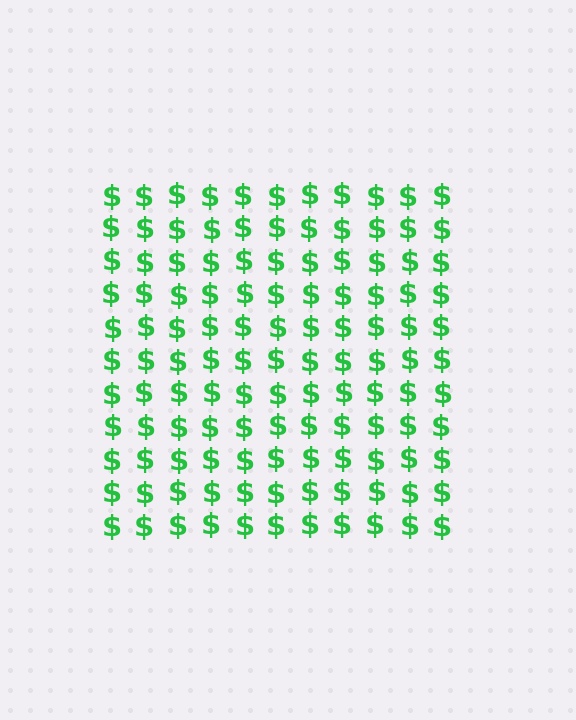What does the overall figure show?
The overall figure shows a square.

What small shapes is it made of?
It is made of small dollar signs.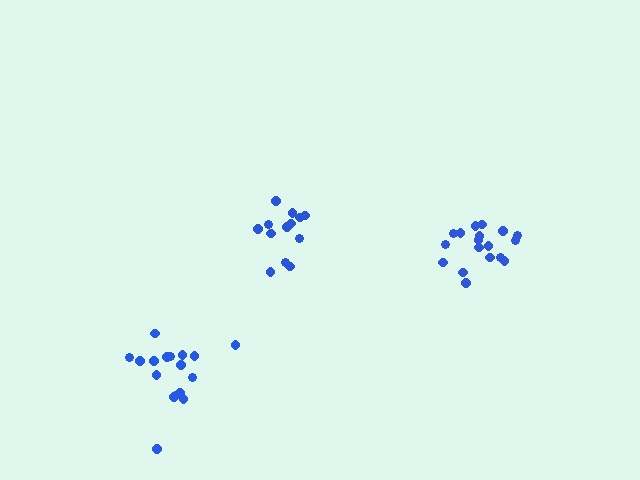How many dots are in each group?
Group 1: 17 dots, Group 2: 13 dots, Group 3: 18 dots (48 total).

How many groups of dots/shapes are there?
There are 3 groups.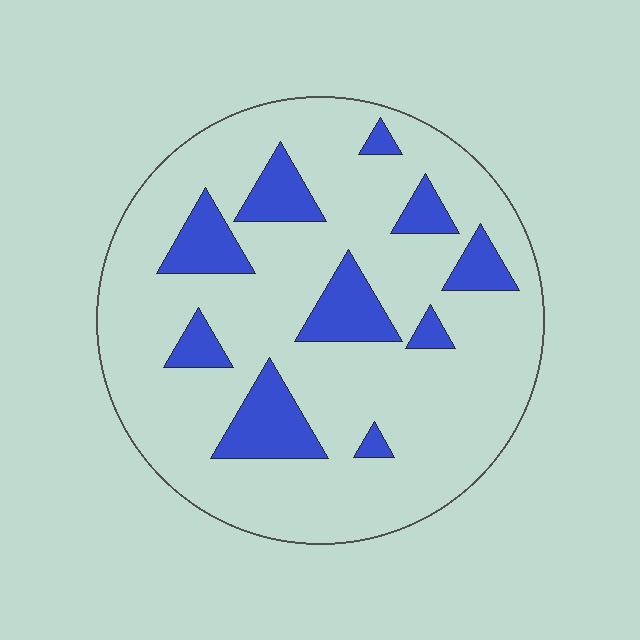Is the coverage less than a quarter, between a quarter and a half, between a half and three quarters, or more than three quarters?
Less than a quarter.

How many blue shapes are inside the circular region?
10.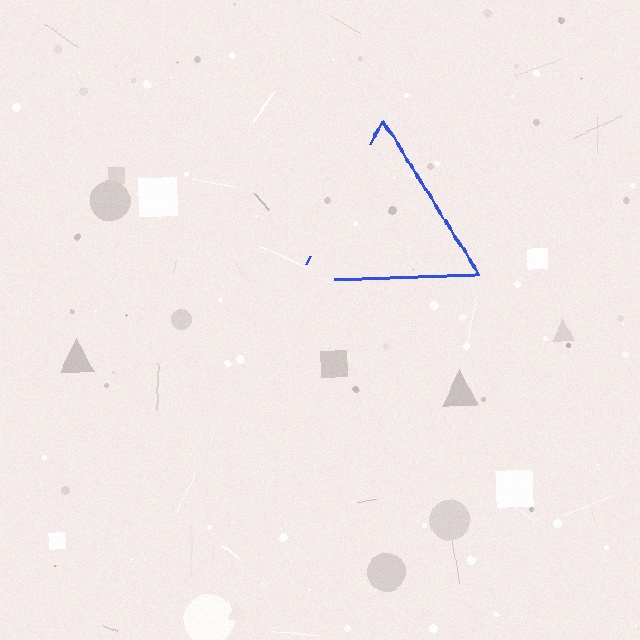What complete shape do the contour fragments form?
The contour fragments form a triangle.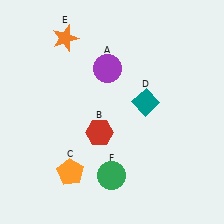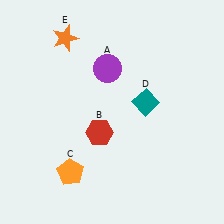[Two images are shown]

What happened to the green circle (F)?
The green circle (F) was removed in Image 2. It was in the bottom-left area of Image 1.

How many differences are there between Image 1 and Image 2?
There is 1 difference between the two images.